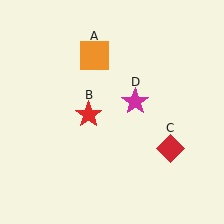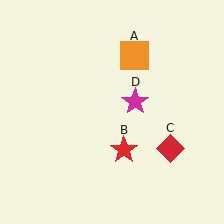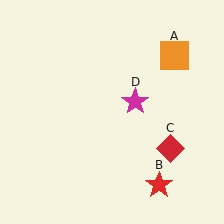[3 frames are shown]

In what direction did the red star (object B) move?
The red star (object B) moved down and to the right.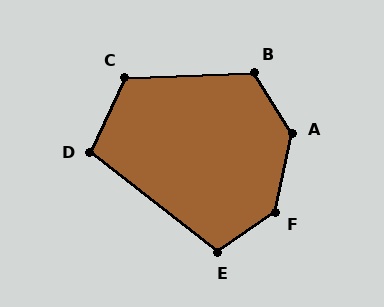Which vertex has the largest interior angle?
F, at approximately 137 degrees.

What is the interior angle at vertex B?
Approximately 120 degrees (obtuse).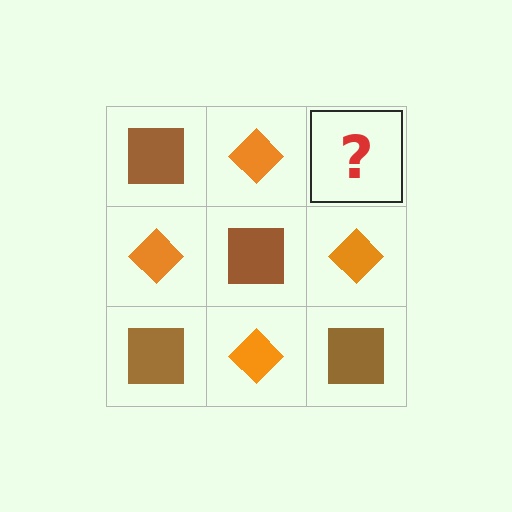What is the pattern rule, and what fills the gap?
The rule is that it alternates brown square and orange diamond in a checkerboard pattern. The gap should be filled with a brown square.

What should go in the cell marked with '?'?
The missing cell should contain a brown square.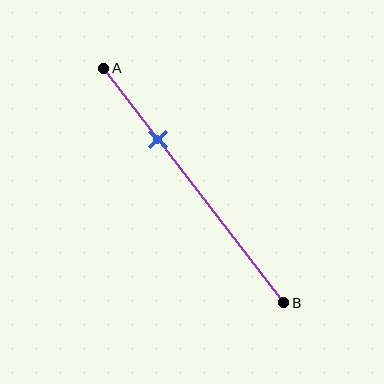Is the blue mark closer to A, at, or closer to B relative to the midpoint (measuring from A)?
The blue mark is closer to point A than the midpoint of segment AB.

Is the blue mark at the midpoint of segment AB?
No, the mark is at about 30% from A, not at the 50% midpoint.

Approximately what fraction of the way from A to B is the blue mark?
The blue mark is approximately 30% of the way from A to B.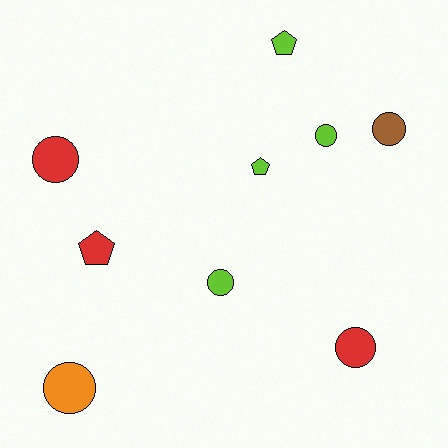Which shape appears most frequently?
Circle, with 6 objects.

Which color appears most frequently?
Lime, with 4 objects.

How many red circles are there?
There are 2 red circles.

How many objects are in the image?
There are 9 objects.